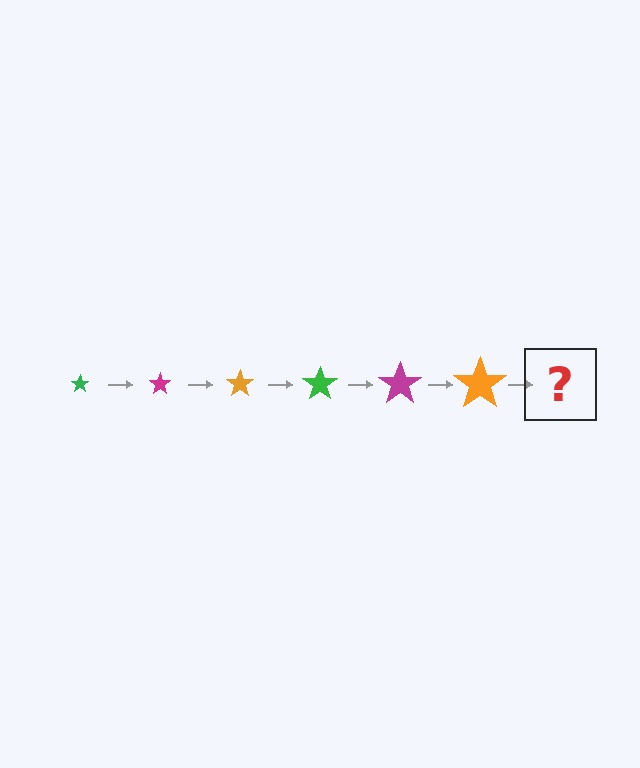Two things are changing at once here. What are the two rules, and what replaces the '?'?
The two rules are that the star grows larger each step and the color cycles through green, magenta, and orange. The '?' should be a green star, larger than the previous one.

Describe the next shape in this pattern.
It should be a green star, larger than the previous one.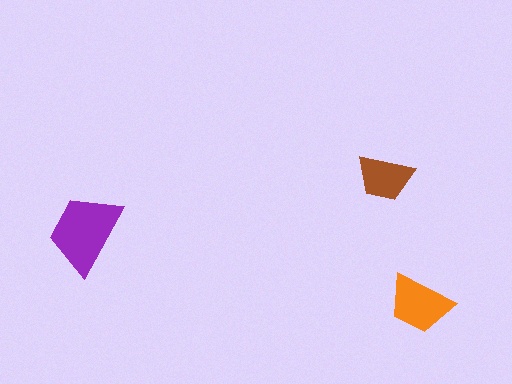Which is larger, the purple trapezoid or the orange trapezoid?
The purple one.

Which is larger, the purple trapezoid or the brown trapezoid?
The purple one.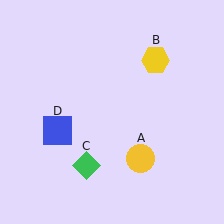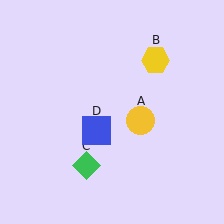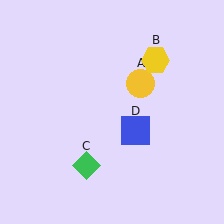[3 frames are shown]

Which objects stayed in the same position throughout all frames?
Yellow hexagon (object B) and green diamond (object C) remained stationary.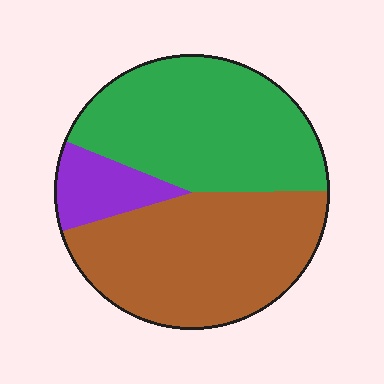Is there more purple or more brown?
Brown.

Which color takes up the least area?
Purple, at roughly 10%.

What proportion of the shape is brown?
Brown covers about 45% of the shape.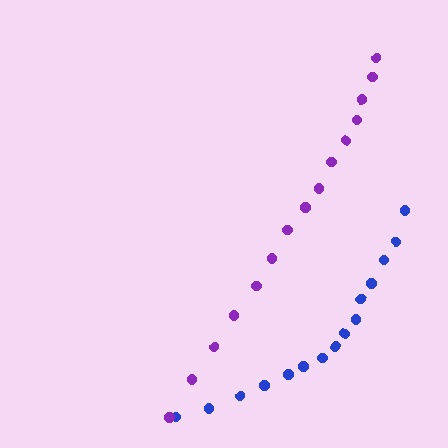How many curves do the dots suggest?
There are 2 distinct paths.